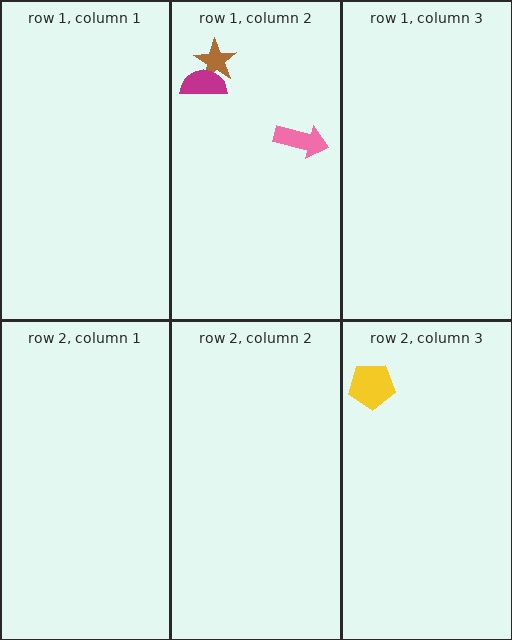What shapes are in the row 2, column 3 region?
The yellow pentagon.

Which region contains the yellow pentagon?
The row 2, column 3 region.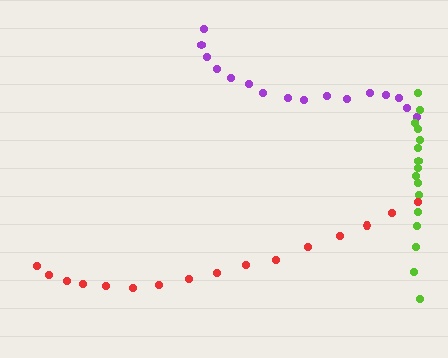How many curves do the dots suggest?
There are 3 distinct paths.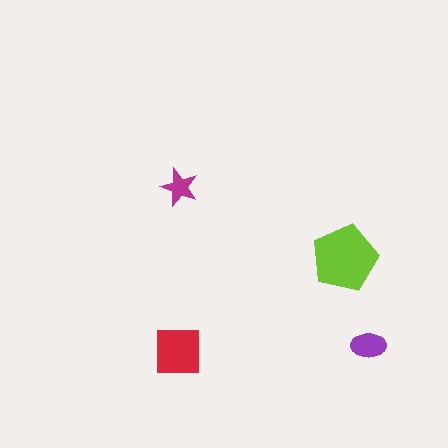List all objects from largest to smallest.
The lime pentagon, the red square, the purple ellipse, the magenta star.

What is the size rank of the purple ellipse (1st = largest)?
3rd.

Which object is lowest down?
The red square is bottommost.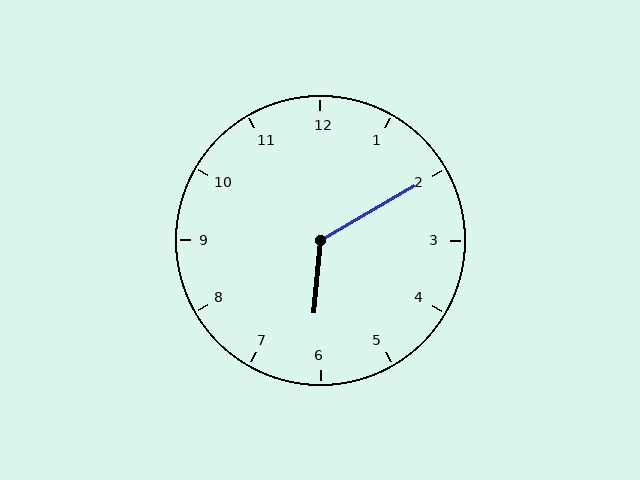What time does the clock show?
6:10.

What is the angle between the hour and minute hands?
Approximately 125 degrees.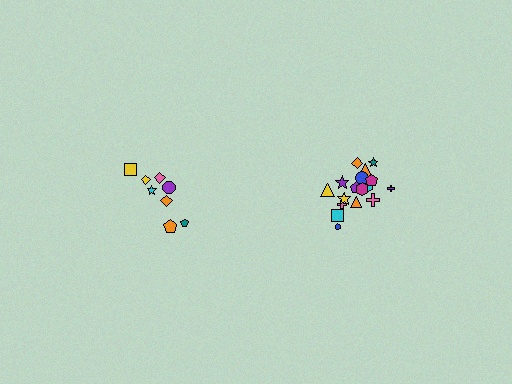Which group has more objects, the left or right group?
The right group.